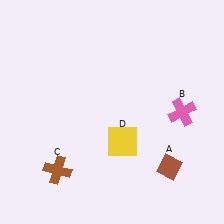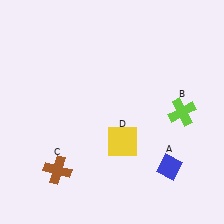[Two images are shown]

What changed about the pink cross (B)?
In Image 1, B is pink. In Image 2, it changed to lime.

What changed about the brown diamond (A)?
In Image 1, A is brown. In Image 2, it changed to blue.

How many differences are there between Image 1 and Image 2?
There are 2 differences between the two images.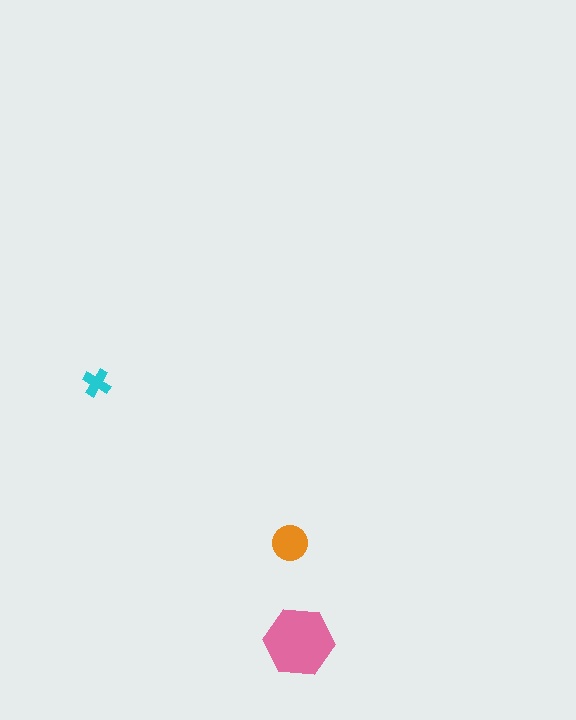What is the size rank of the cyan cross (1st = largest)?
3rd.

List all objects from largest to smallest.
The pink hexagon, the orange circle, the cyan cross.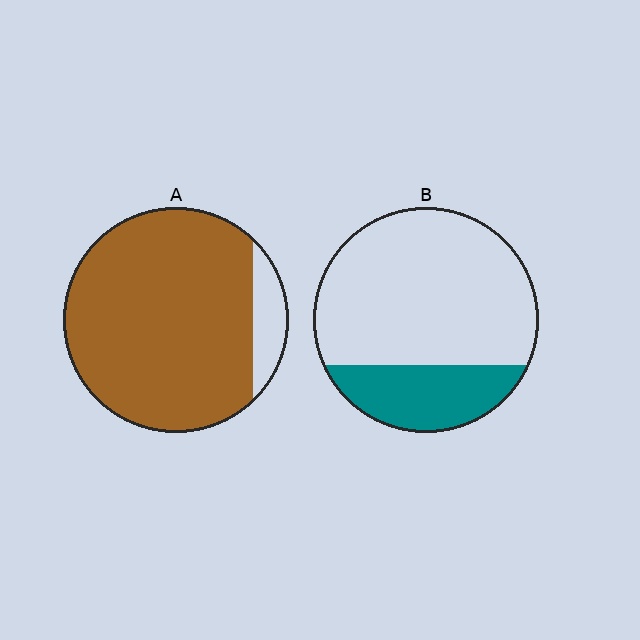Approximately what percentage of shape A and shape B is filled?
A is approximately 90% and B is approximately 25%.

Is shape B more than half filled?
No.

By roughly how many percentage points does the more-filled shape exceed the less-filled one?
By roughly 65 percentage points (A over B).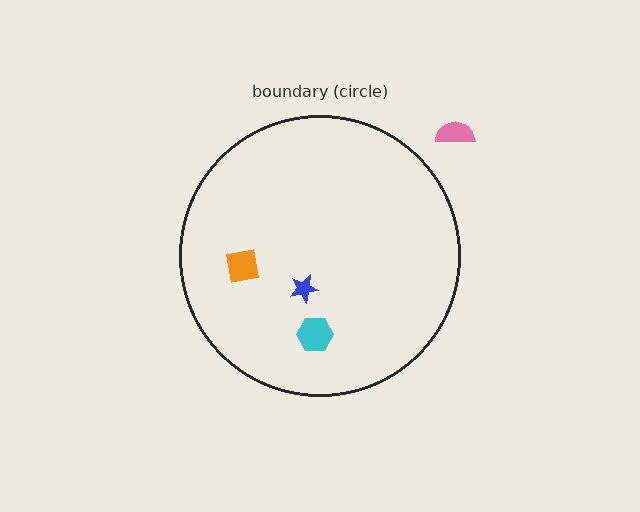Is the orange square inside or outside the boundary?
Inside.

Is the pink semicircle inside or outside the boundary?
Outside.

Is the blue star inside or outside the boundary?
Inside.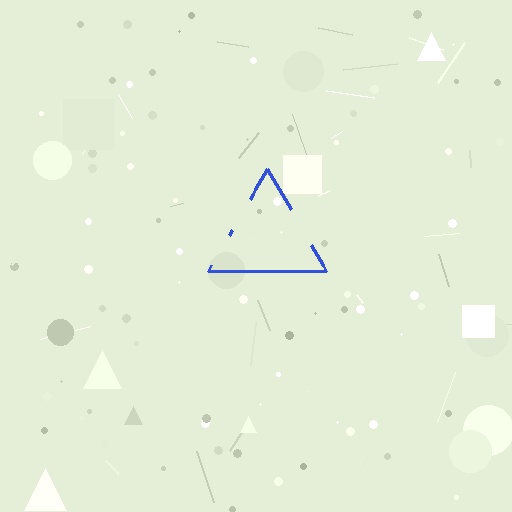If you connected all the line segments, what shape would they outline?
They would outline a triangle.